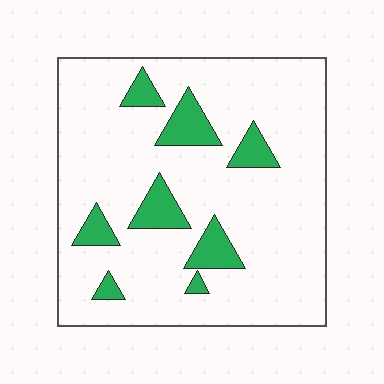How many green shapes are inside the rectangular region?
8.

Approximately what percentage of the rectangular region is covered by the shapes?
Approximately 15%.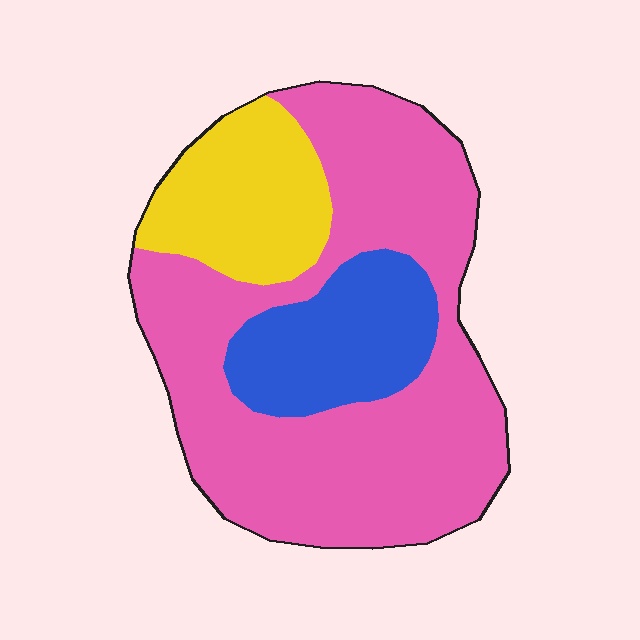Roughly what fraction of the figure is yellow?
Yellow covers 18% of the figure.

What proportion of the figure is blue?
Blue covers 18% of the figure.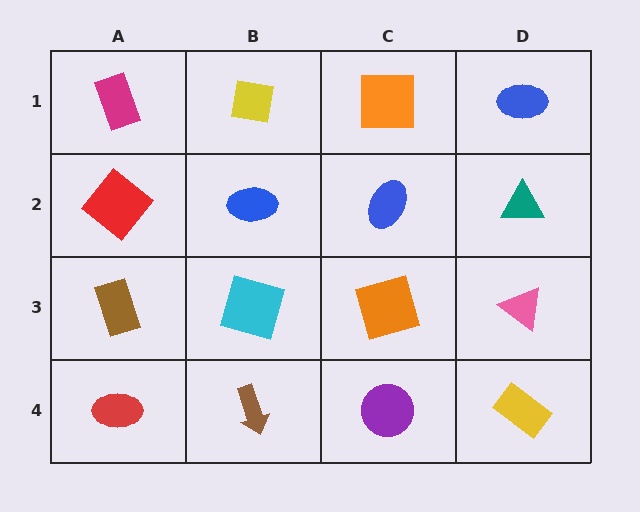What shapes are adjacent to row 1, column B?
A blue ellipse (row 2, column B), a magenta rectangle (row 1, column A), an orange square (row 1, column C).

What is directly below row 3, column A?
A red ellipse.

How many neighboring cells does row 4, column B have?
3.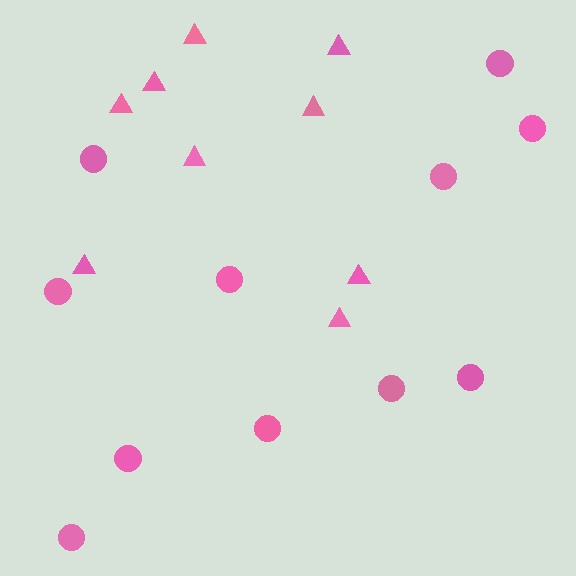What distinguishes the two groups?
There are 2 groups: one group of circles (11) and one group of triangles (9).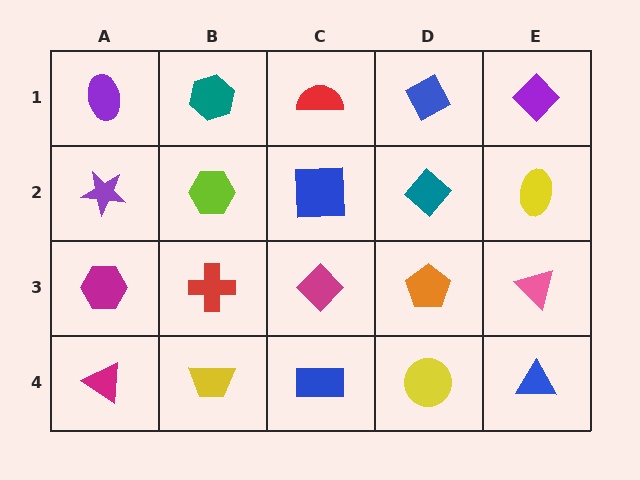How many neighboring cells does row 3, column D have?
4.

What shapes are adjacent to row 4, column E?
A pink triangle (row 3, column E), a yellow circle (row 4, column D).